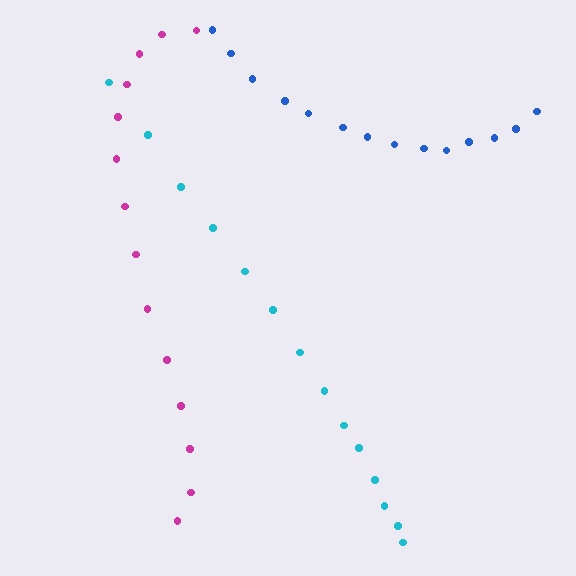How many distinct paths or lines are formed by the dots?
There are 3 distinct paths.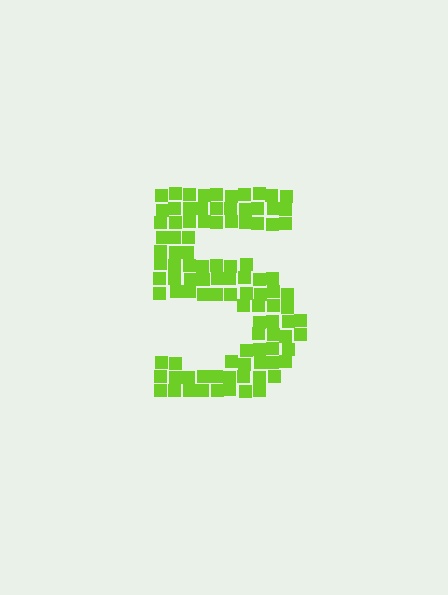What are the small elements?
The small elements are squares.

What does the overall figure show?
The overall figure shows the digit 5.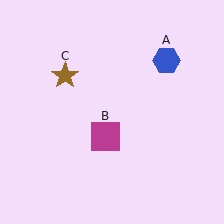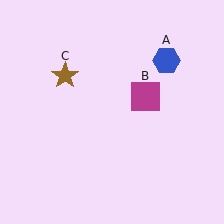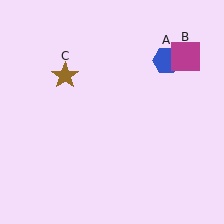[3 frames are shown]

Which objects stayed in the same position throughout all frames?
Blue hexagon (object A) and brown star (object C) remained stationary.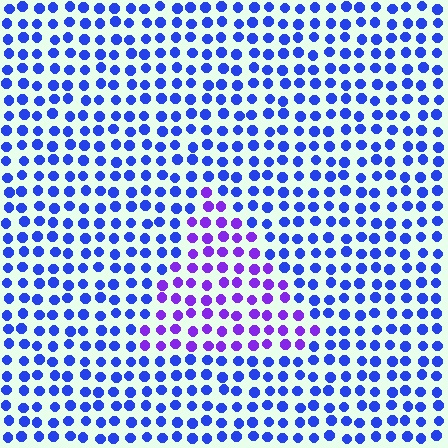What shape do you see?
I see a triangle.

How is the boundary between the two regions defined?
The boundary is defined purely by a slight shift in hue (about 39 degrees). Spacing, size, and orientation are identical on both sides.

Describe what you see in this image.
The image is filled with small blue elements in a uniform arrangement. A triangle-shaped region is visible where the elements are tinted to a slightly different hue, forming a subtle color boundary.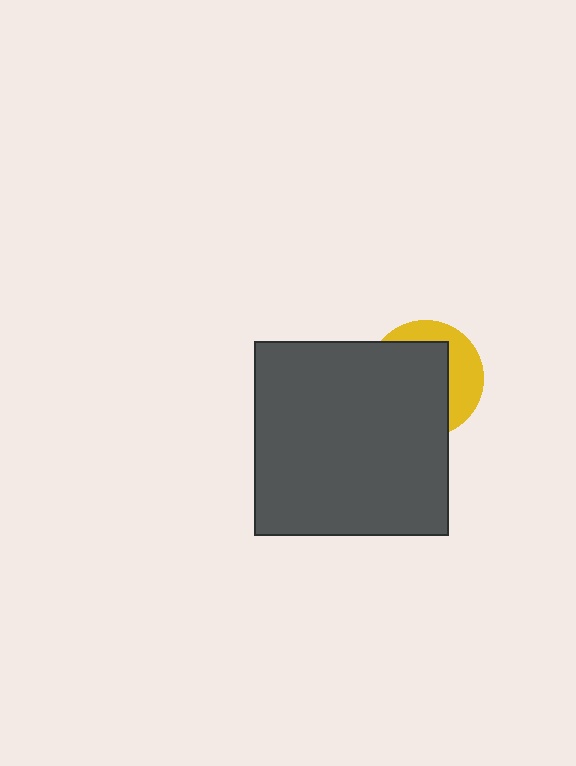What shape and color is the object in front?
The object in front is a dark gray square.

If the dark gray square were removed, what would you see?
You would see the complete yellow circle.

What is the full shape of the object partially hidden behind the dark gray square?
The partially hidden object is a yellow circle.